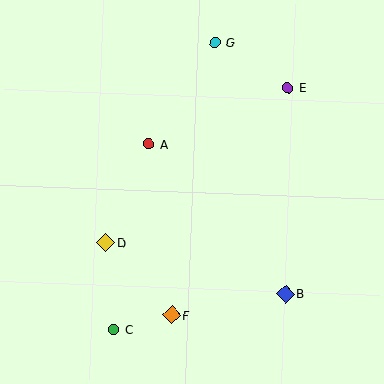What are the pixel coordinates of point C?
Point C is at (114, 329).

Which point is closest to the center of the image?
Point A at (148, 144) is closest to the center.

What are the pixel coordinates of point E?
Point E is at (288, 88).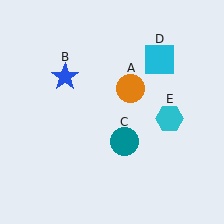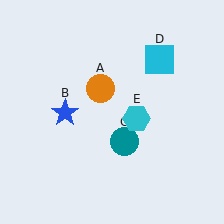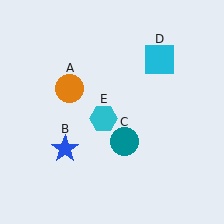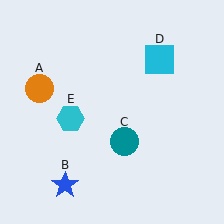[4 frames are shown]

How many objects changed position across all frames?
3 objects changed position: orange circle (object A), blue star (object B), cyan hexagon (object E).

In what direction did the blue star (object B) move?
The blue star (object B) moved down.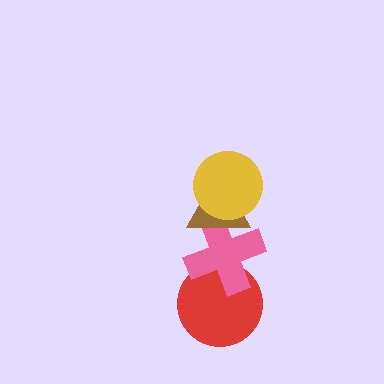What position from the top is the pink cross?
The pink cross is 3rd from the top.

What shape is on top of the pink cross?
The brown triangle is on top of the pink cross.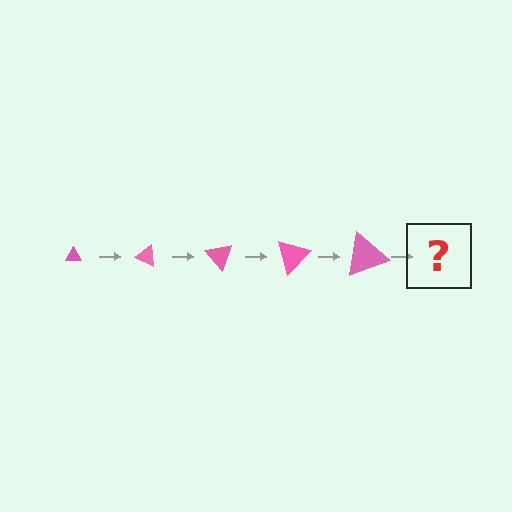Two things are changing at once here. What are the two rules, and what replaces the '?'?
The two rules are that the triangle grows larger each step and it rotates 25 degrees each step. The '?' should be a triangle, larger than the previous one and rotated 125 degrees from the start.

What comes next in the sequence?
The next element should be a triangle, larger than the previous one and rotated 125 degrees from the start.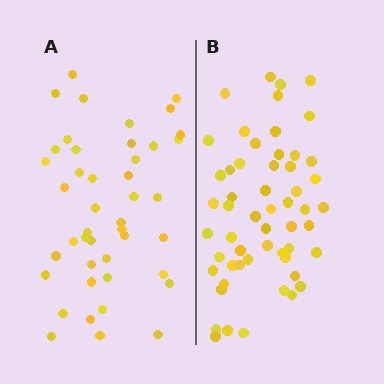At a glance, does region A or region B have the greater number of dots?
Region B (the right region) has more dots.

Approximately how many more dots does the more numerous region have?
Region B has roughly 12 or so more dots than region A.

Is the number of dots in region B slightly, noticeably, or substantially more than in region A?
Region B has noticeably more, but not dramatically so. The ratio is roughly 1.2 to 1.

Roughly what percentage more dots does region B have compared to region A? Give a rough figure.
About 25% more.